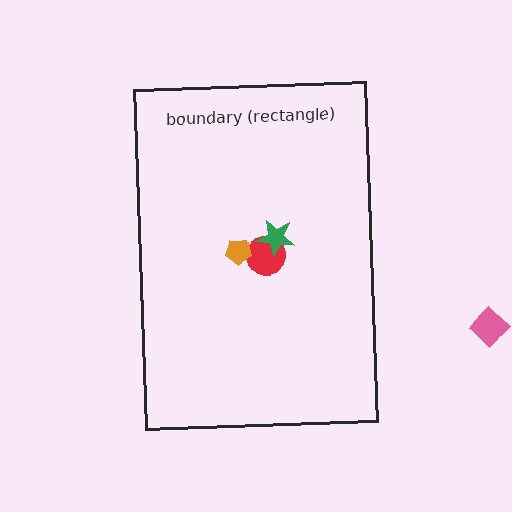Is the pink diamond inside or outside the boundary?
Outside.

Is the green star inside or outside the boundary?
Inside.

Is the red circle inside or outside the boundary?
Inside.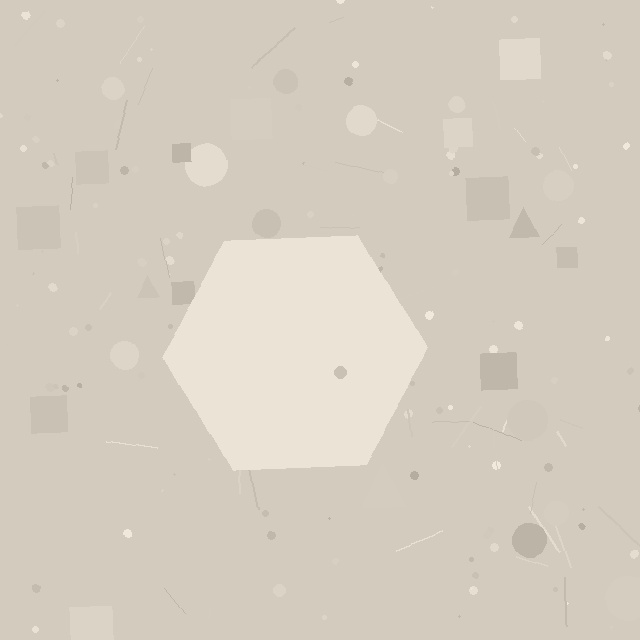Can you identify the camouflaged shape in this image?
The camouflaged shape is a hexagon.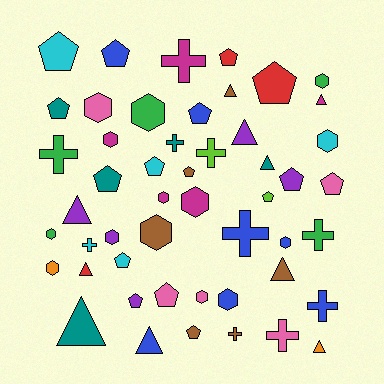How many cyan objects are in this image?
There are 5 cyan objects.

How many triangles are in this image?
There are 10 triangles.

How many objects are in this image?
There are 50 objects.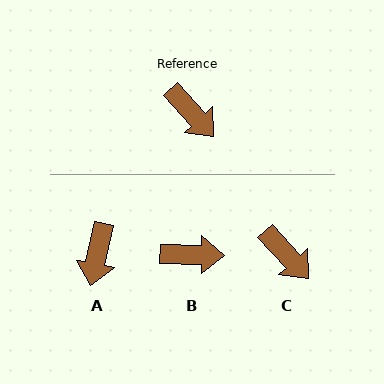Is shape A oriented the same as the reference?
No, it is off by about 54 degrees.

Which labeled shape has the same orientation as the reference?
C.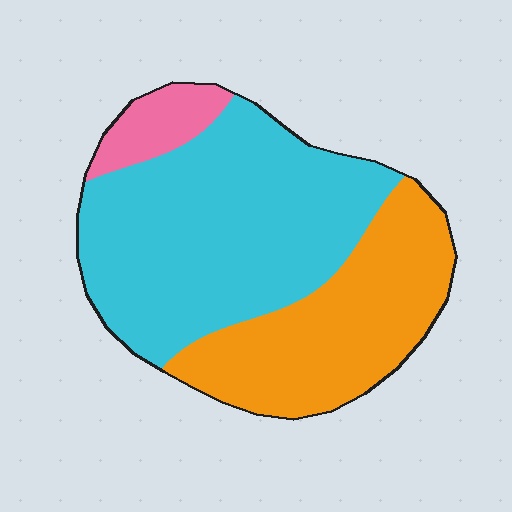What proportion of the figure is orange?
Orange takes up about three eighths (3/8) of the figure.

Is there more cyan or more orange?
Cyan.